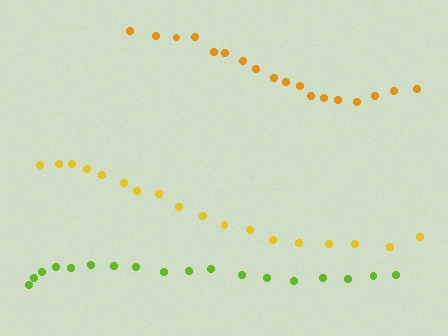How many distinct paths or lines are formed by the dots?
There are 3 distinct paths.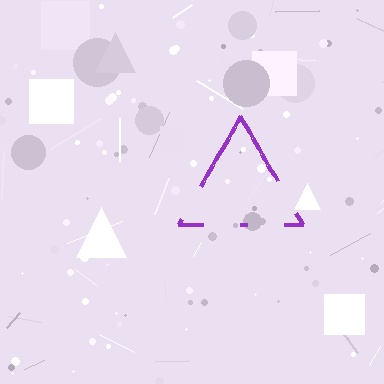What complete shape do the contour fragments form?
The contour fragments form a triangle.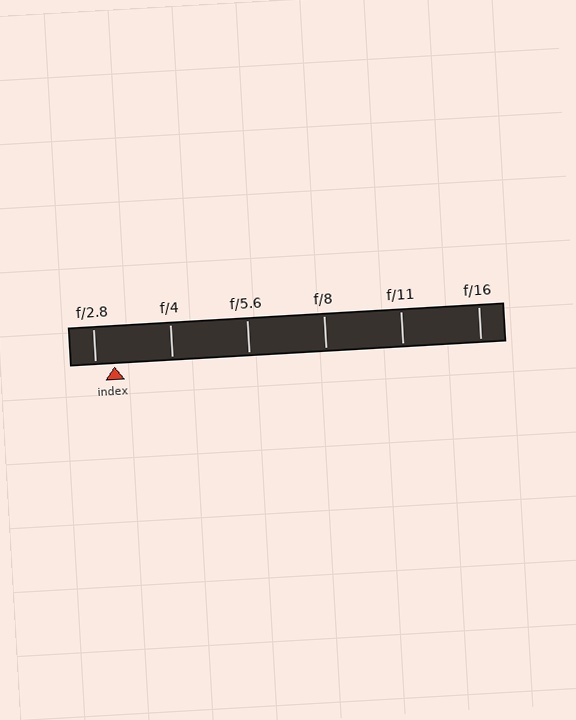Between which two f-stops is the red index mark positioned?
The index mark is between f/2.8 and f/4.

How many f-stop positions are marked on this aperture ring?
There are 6 f-stop positions marked.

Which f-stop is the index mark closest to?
The index mark is closest to f/2.8.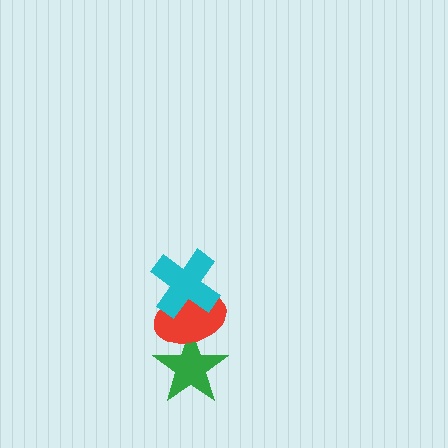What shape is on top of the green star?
The red ellipse is on top of the green star.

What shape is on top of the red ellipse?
The cyan cross is on top of the red ellipse.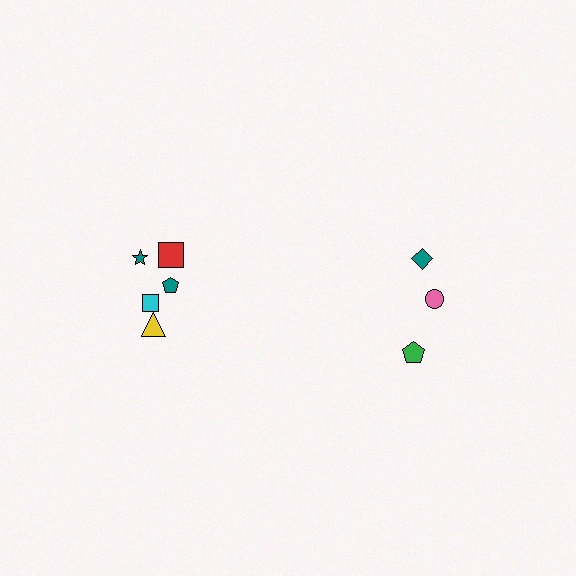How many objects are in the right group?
There are 3 objects.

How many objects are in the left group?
There are 5 objects.